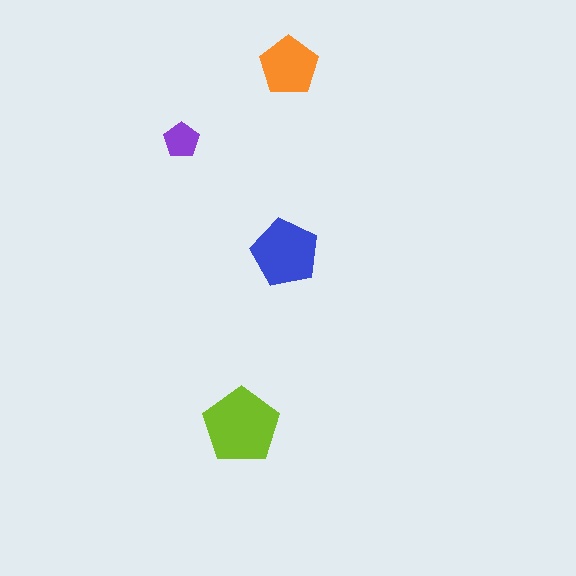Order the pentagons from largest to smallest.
the lime one, the blue one, the orange one, the purple one.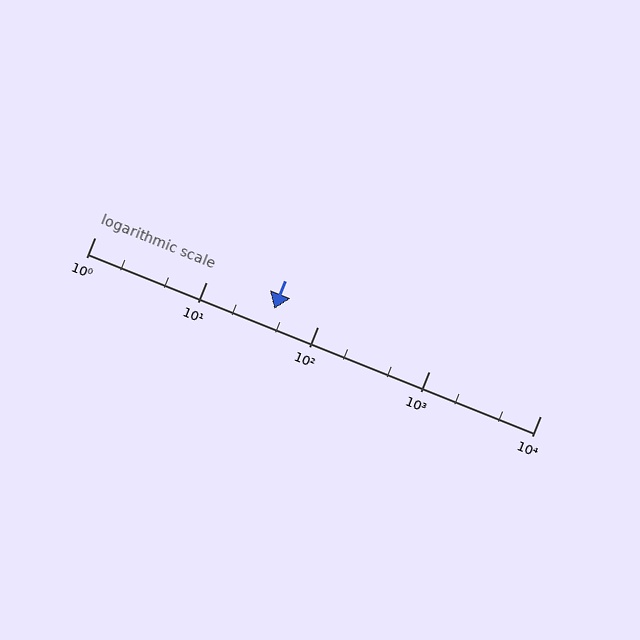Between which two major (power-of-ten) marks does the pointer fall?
The pointer is between 10 and 100.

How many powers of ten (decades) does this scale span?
The scale spans 4 decades, from 1 to 10000.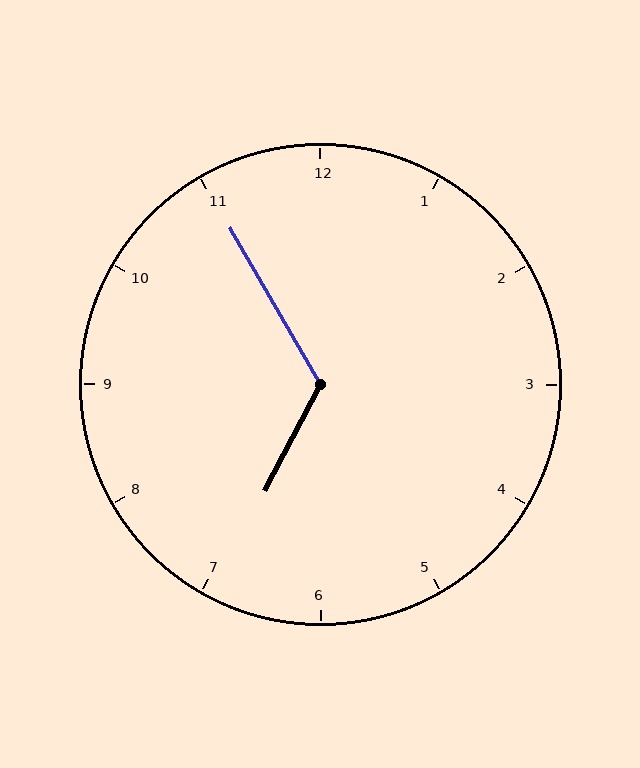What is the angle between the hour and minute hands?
Approximately 122 degrees.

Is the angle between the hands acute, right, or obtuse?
It is obtuse.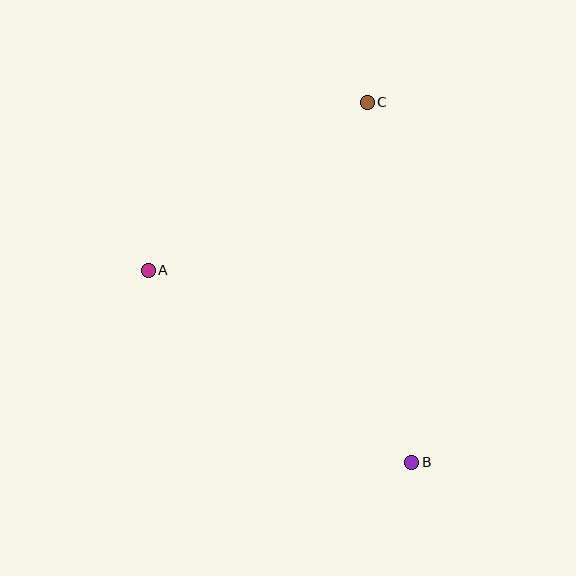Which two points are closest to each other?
Points A and C are closest to each other.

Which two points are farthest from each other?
Points B and C are farthest from each other.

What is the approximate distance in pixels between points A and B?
The distance between A and B is approximately 326 pixels.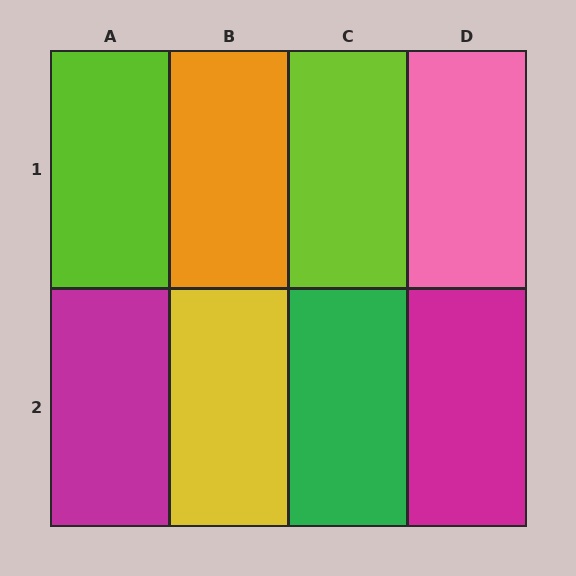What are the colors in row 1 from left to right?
Lime, orange, lime, pink.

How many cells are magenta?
2 cells are magenta.